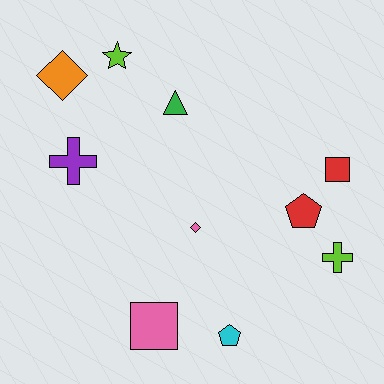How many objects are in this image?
There are 10 objects.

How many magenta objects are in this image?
There are no magenta objects.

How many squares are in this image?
There are 2 squares.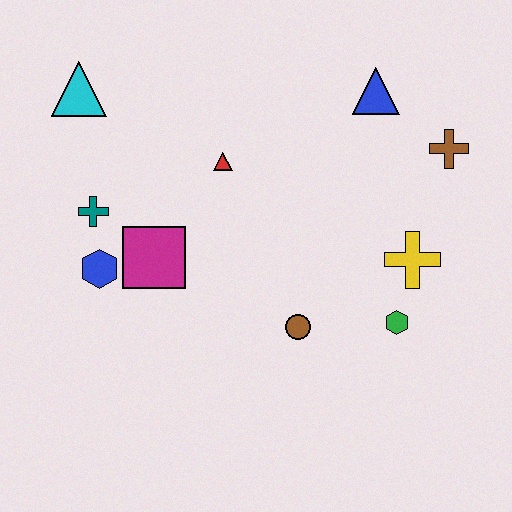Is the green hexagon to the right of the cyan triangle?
Yes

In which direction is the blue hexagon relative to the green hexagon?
The blue hexagon is to the left of the green hexagon.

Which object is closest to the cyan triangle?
The teal cross is closest to the cyan triangle.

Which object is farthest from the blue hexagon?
The brown cross is farthest from the blue hexagon.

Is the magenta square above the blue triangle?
No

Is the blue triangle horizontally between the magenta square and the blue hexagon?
No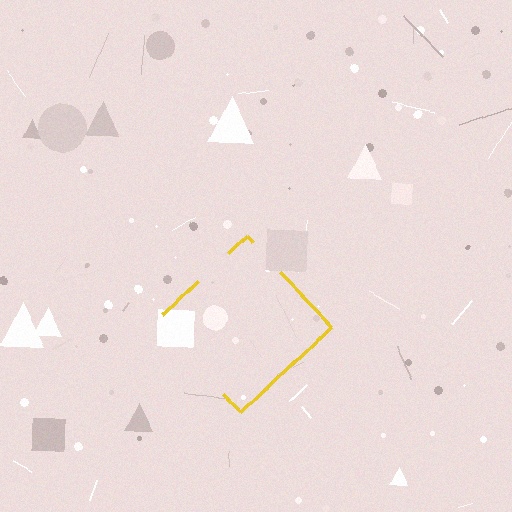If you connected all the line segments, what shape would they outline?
They would outline a diamond.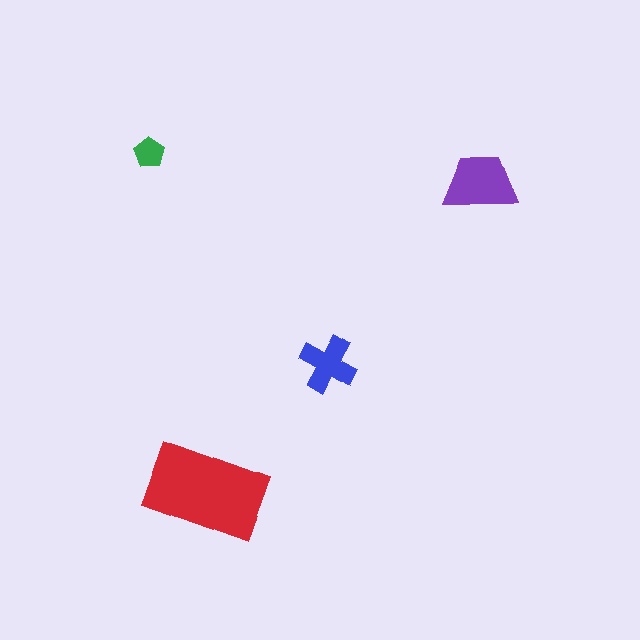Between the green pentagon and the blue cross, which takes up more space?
The blue cross.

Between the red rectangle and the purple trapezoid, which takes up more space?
The red rectangle.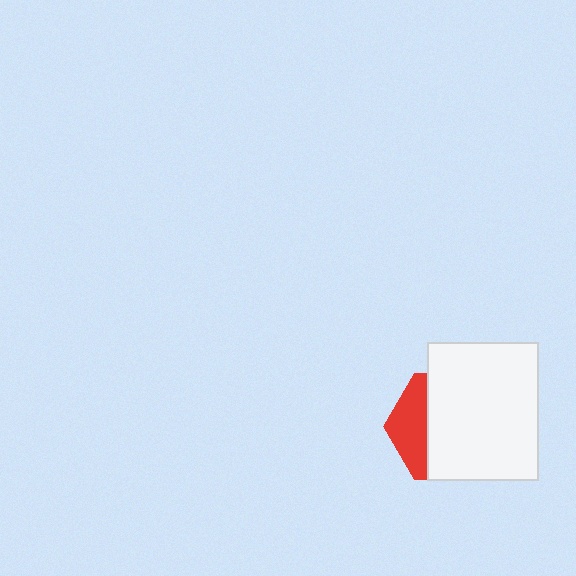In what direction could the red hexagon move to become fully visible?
The red hexagon could move left. That would shift it out from behind the white rectangle entirely.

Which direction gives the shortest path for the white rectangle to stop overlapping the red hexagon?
Moving right gives the shortest separation.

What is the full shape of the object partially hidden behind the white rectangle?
The partially hidden object is a red hexagon.